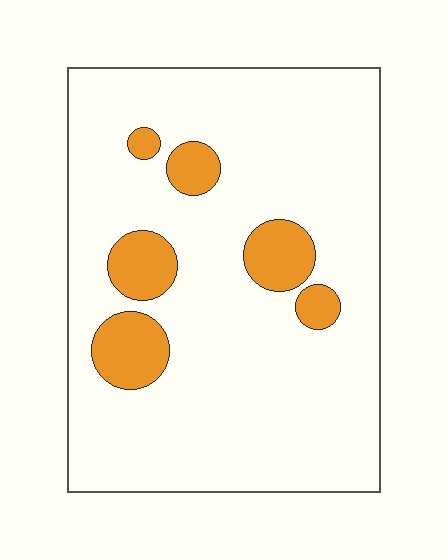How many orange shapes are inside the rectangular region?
6.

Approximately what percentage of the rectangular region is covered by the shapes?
Approximately 15%.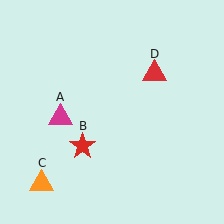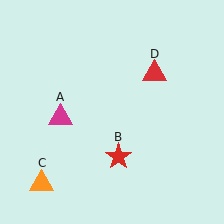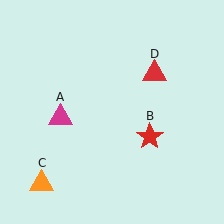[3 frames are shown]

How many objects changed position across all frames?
1 object changed position: red star (object B).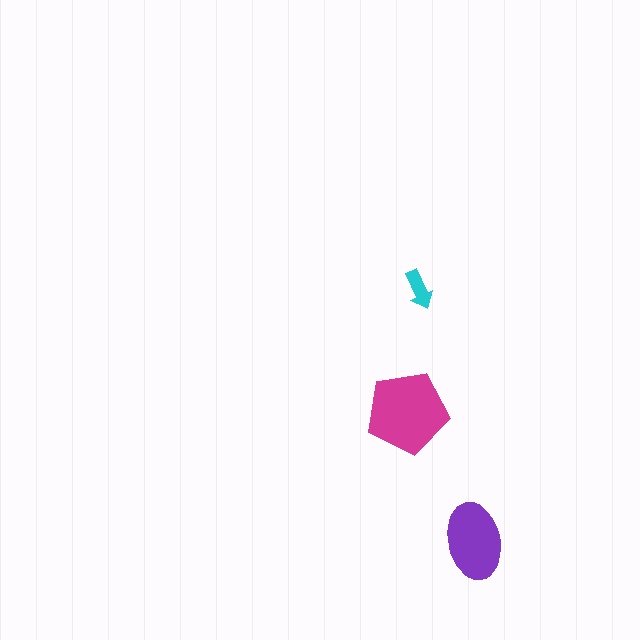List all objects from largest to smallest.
The magenta pentagon, the purple ellipse, the cyan arrow.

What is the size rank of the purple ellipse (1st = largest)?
2nd.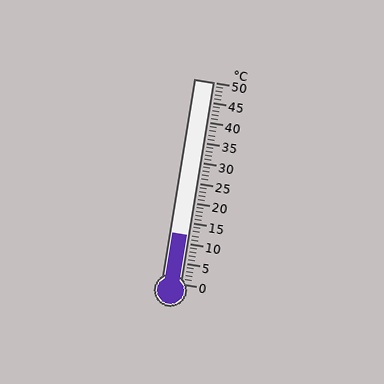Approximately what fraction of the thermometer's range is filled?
The thermometer is filled to approximately 25% of its range.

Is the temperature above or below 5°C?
The temperature is above 5°C.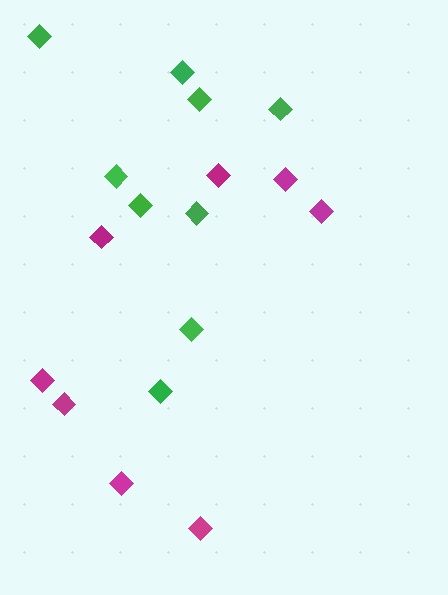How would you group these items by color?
There are 2 groups: one group of magenta diamonds (8) and one group of green diamonds (9).